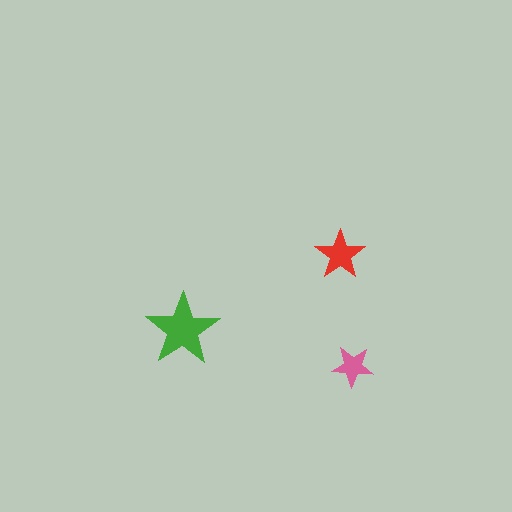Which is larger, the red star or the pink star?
The red one.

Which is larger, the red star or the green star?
The green one.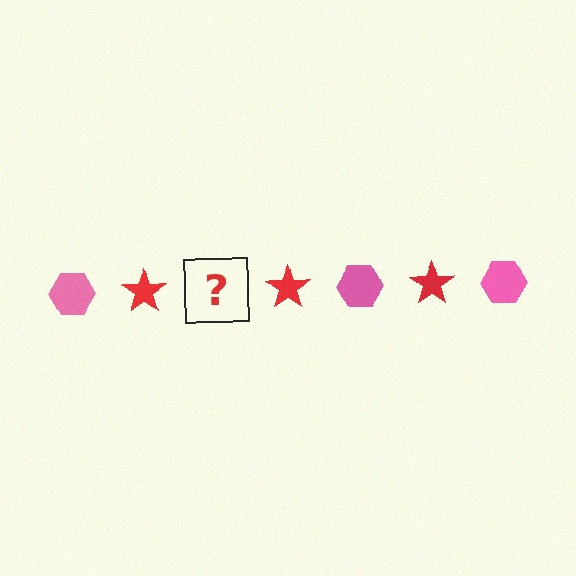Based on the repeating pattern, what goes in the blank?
The blank should be a pink hexagon.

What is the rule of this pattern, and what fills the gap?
The rule is that the pattern alternates between pink hexagon and red star. The gap should be filled with a pink hexagon.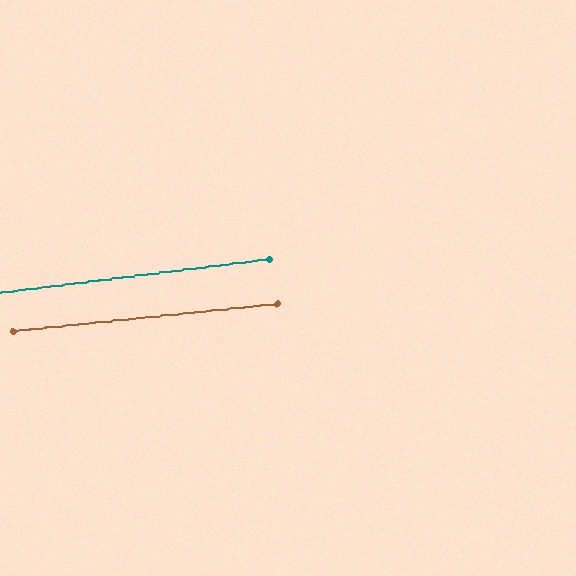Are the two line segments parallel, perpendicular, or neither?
Parallel — their directions differ by only 1.1°.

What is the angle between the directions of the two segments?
Approximately 1 degree.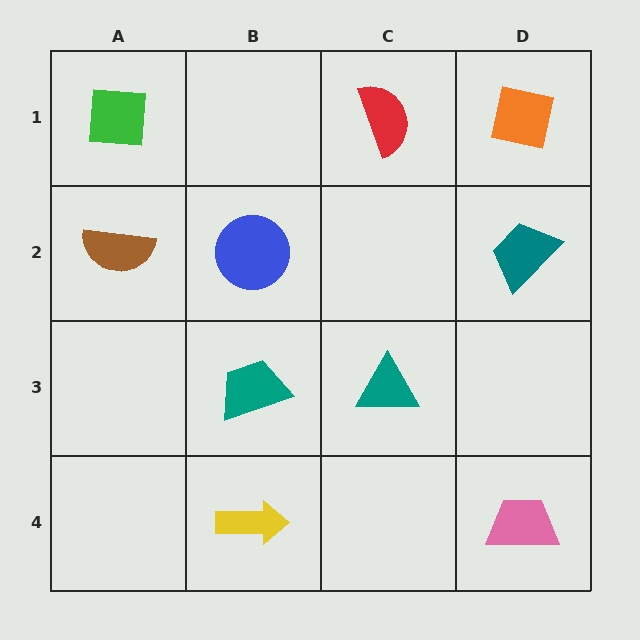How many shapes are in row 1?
3 shapes.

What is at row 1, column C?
A red semicircle.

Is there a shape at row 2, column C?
No, that cell is empty.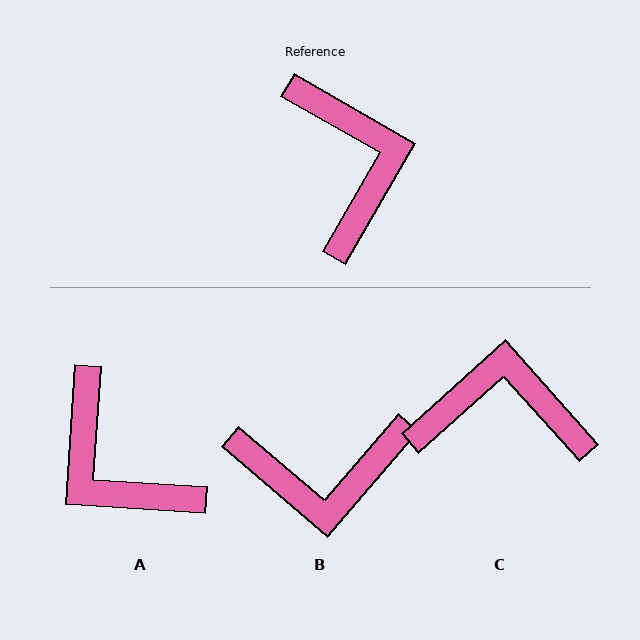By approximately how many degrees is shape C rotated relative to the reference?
Approximately 72 degrees counter-clockwise.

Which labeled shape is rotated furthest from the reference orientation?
A, about 154 degrees away.